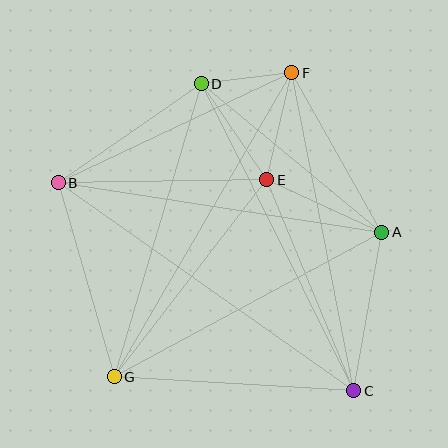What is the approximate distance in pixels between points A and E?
The distance between A and E is approximately 127 pixels.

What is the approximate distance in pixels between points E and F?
The distance between E and F is approximately 110 pixels.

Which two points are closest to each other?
Points D and F are closest to each other.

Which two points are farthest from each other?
Points B and C are farthest from each other.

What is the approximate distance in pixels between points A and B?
The distance between A and B is approximately 327 pixels.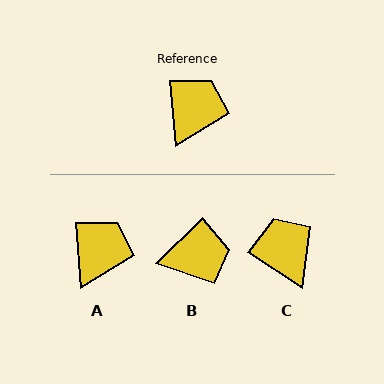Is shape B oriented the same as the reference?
No, it is off by about 50 degrees.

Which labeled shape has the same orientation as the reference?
A.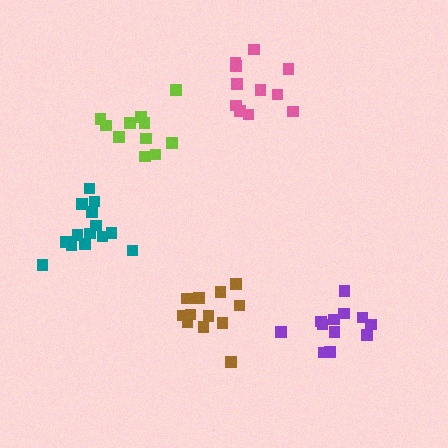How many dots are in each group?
Group 1: 12 dots, Group 2: 12 dots, Group 3: 11 dots, Group 4: 11 dots, Group 5: 14 dots (60 total).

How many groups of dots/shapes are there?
There are 5 groups.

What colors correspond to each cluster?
The clusters are colored: brown, purple, pink, lime, teal.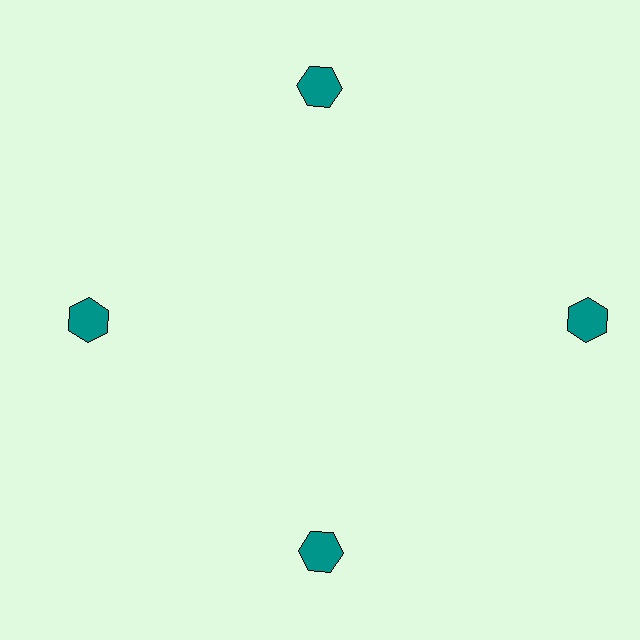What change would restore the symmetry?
The symmetry would be restored by moving it inward, back onto the ring so that all 4 hexagons sit at equal angles and equal distance from the center.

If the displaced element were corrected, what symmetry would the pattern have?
It would have 4-fold rotational symmetry — the pattern would map onto itself every 90 degrees.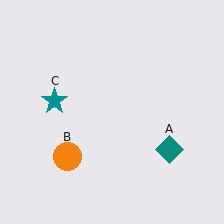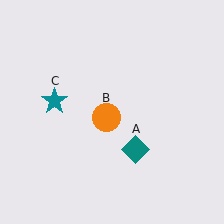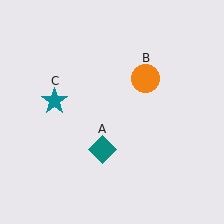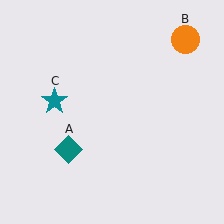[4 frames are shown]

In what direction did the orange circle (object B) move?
The orange circle (object B) moved up and to the right.